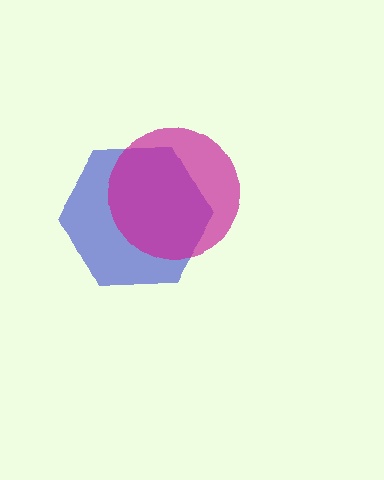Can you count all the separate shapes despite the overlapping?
Yes, there are 2 separate shapes.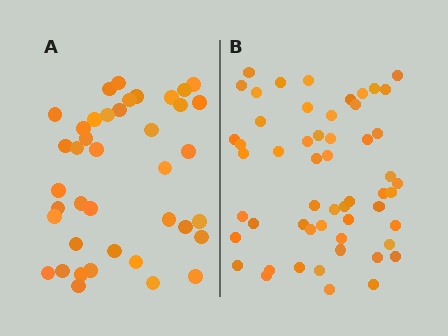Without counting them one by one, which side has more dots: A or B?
Region B (the right region) has more dots.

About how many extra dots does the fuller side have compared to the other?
Region B has approximately 15 more dots than region A.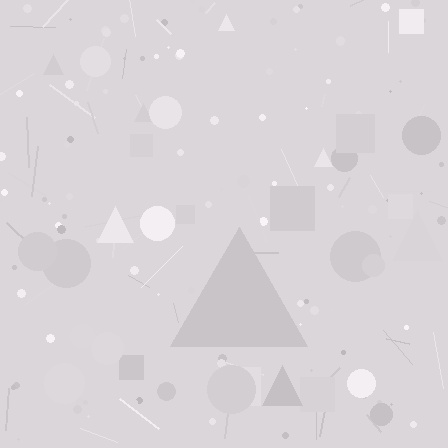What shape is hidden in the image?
A triangle is hidden in the image.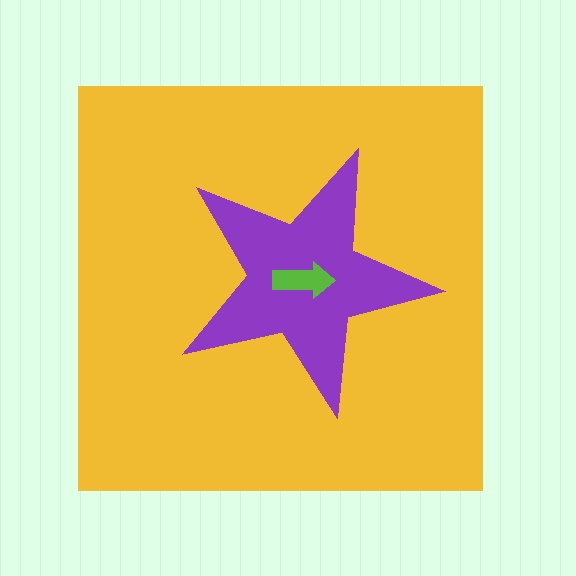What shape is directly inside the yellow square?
The purple star.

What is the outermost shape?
The yellow square.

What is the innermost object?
The lime arrow.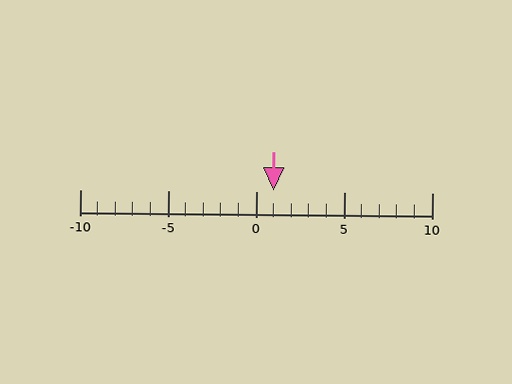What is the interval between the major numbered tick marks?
The major tick marks are spaced 5 units apart.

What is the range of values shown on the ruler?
The ruler shows values from -10 to 10.